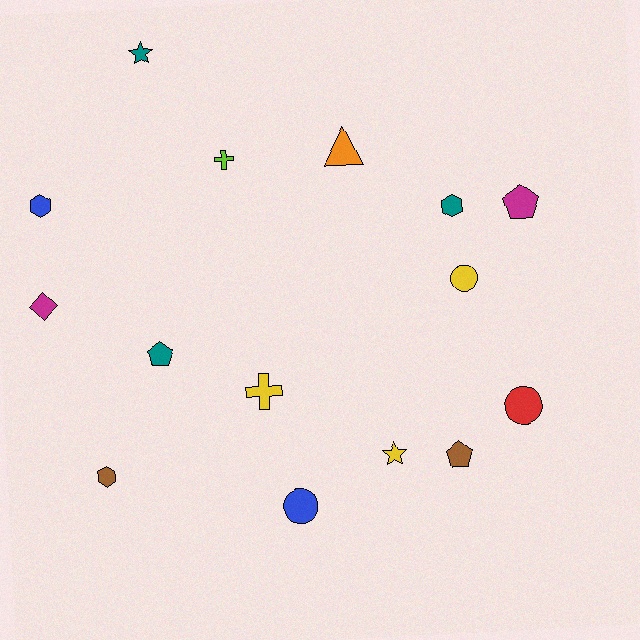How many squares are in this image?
There are no squares.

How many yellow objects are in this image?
There are 3 yellow objects.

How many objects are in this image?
There are 15 objects.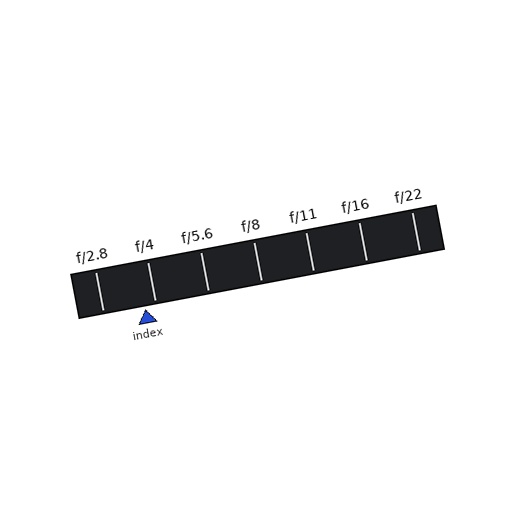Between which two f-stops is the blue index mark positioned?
The index mark is between f/2.8 and f/4.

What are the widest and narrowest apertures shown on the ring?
The widest aperture shown is f/2.8 and the narrowest is f/22.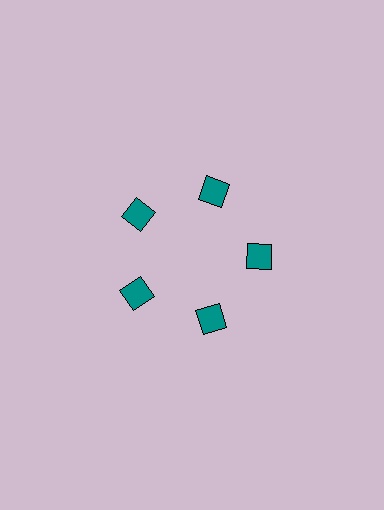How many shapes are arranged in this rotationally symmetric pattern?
There are 5 shapes, arranged in 5 groups of 1.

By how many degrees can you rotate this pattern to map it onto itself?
The pattern maps onto itself every 72 degrees of rotation.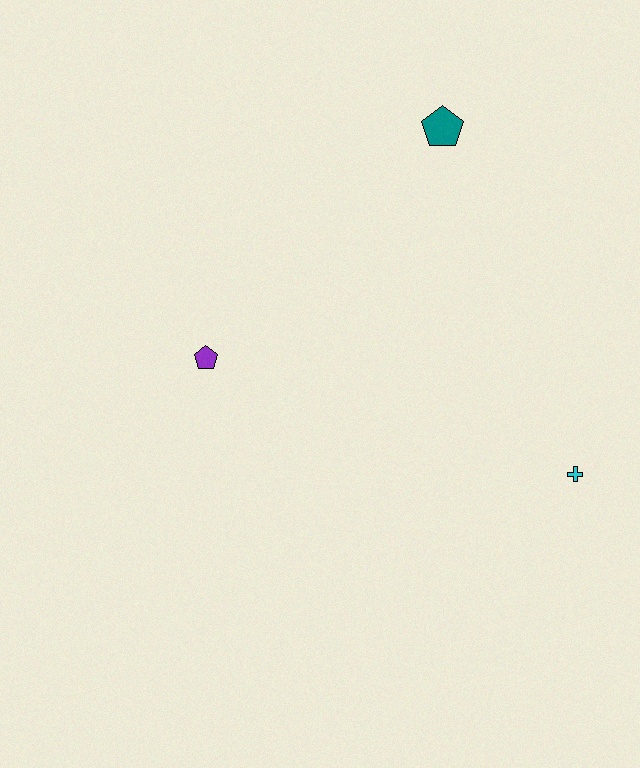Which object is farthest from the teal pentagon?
The cyan cross is farthest from the teal pentagon.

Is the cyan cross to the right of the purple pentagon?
Yes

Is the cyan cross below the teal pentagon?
Yes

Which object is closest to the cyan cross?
The teal pentagon is closest to the cyan cross.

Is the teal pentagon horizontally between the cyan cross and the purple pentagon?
Yes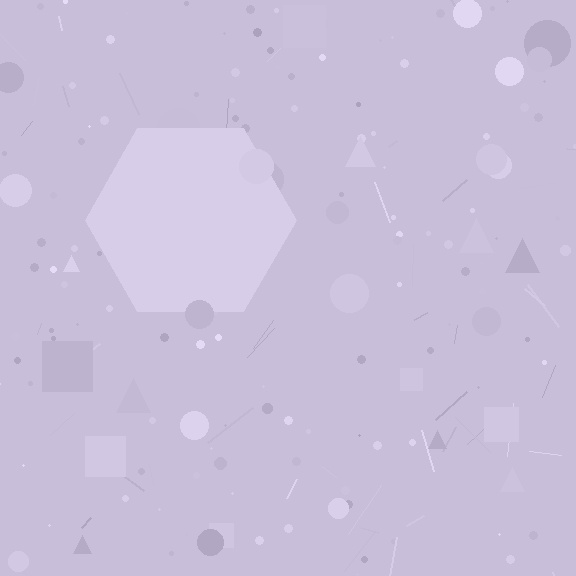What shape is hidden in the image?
A hexagon is hidden in the image.